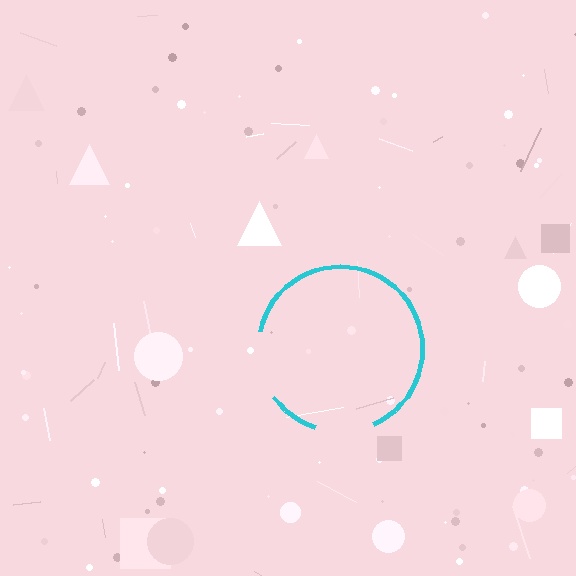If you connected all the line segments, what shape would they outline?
They would outline a circle.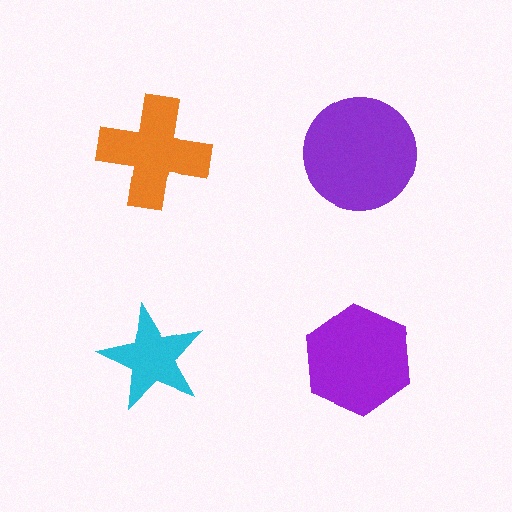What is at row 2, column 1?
A cyan star.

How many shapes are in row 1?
2 shapes.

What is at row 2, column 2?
A purple hexagon.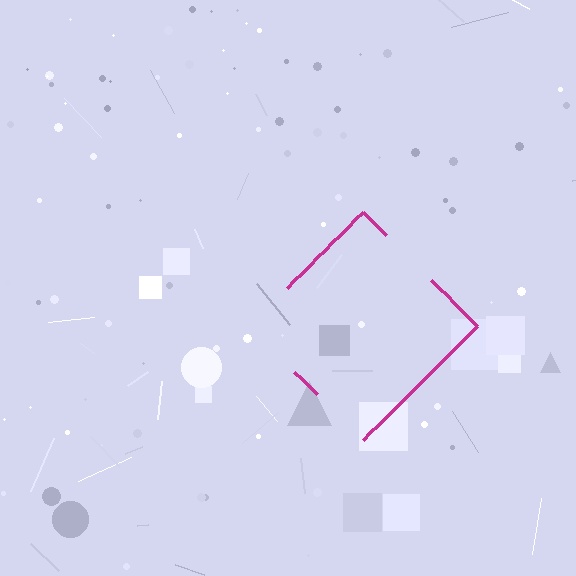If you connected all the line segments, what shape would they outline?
They would outline a diamond.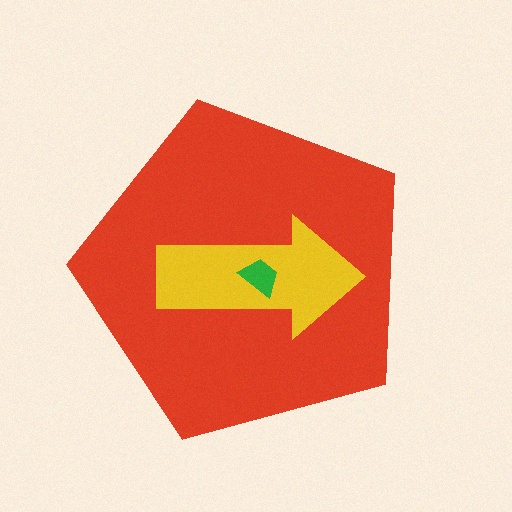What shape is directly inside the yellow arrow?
The green trapezoid.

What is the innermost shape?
The green trapezoid.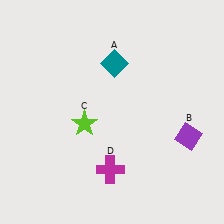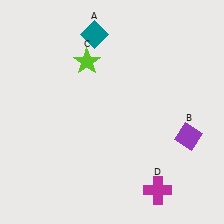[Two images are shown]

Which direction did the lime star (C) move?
The lime star (C) moved up.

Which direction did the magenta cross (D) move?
The magenta cross (D) moved right.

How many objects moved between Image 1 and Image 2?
3 objects moved between the two images.